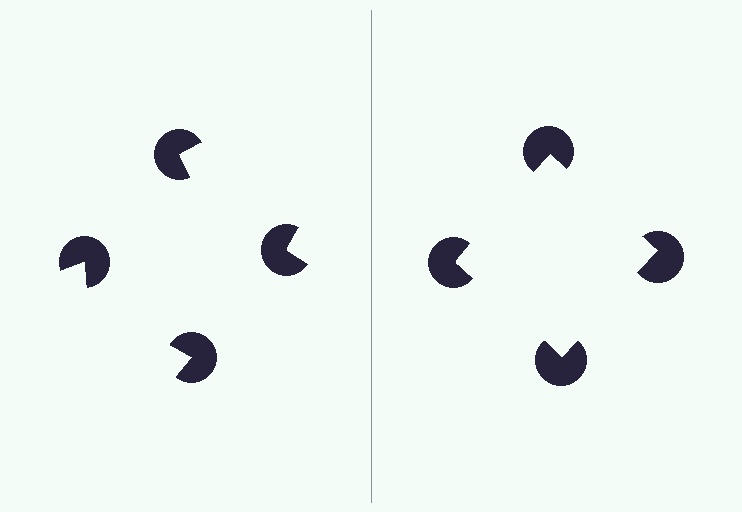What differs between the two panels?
The pac-man discs are positioned identically on both sides; only the wedge orientations differ. On the right they align to a square; on the left they are misaligned.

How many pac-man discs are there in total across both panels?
8 — 4 on each side.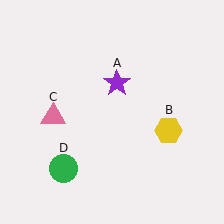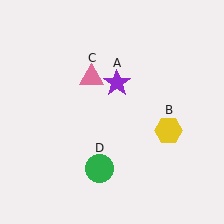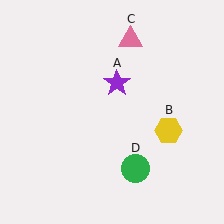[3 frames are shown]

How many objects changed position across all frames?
2 objects changed position: pink triangle (object C), green circle (object D).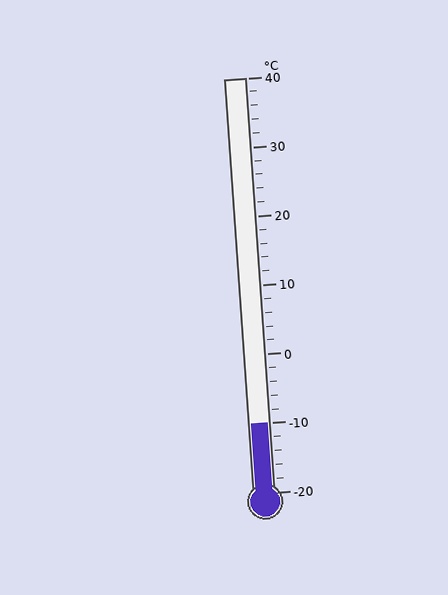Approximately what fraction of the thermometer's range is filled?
The thermometer is filled to approximately 15% of its range.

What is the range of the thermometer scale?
The thermometer scale ranges from -20°C to 40°C.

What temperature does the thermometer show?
The thermometer shows approximately -10°C.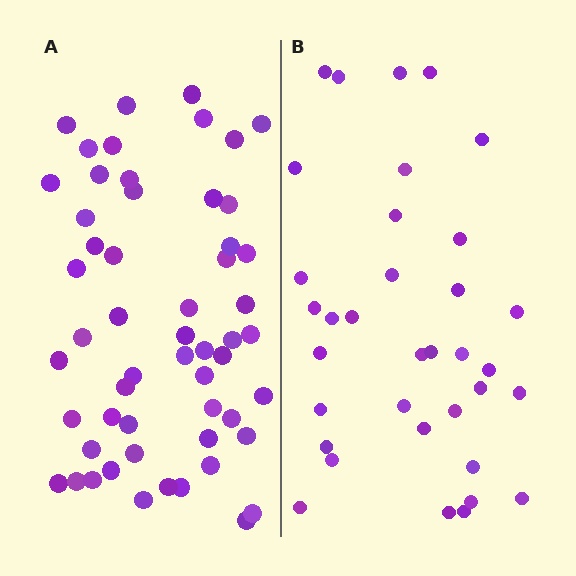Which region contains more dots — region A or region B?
Region A (the left region) has more dots.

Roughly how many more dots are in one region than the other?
Region A has approximately 20 more dots than region B.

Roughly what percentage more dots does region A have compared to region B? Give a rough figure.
About 55% more.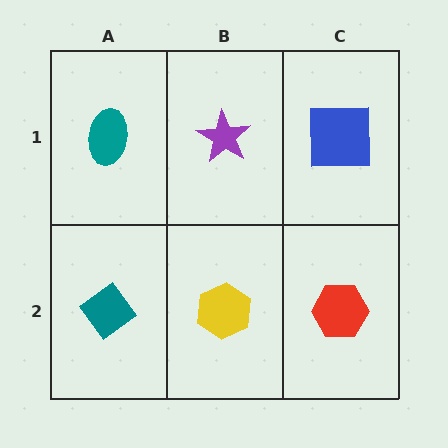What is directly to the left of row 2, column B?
A teal diamond.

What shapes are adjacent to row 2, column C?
A blue square (row 1, column C), a yellow hexagon (row 2, column B).